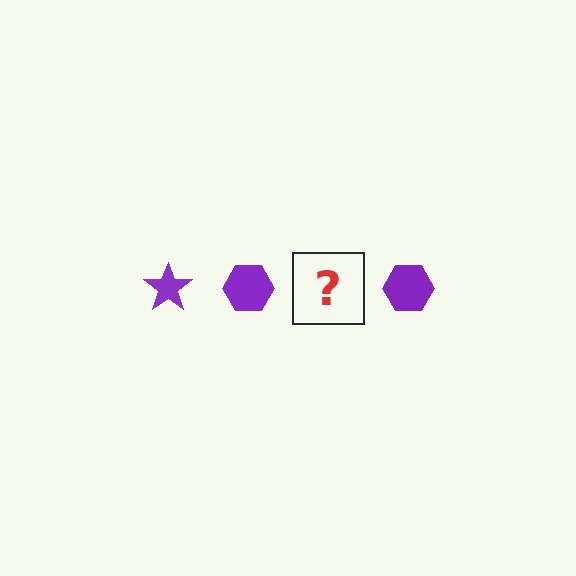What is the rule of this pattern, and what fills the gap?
The rule is that the pattern cycles through star, hexagon shapes in purple. The gap should be filled with a purple star.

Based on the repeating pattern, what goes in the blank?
The blank should be a purple star.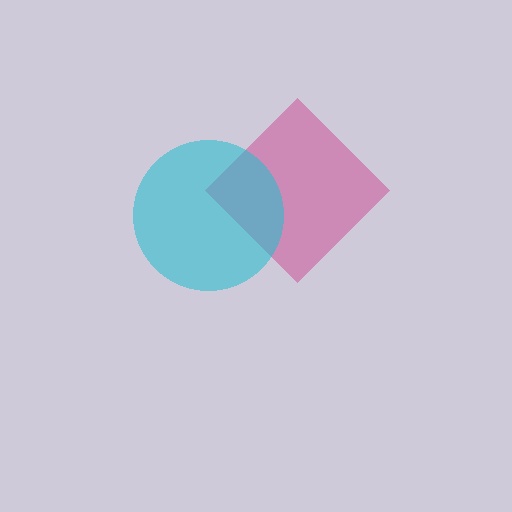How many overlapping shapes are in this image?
There are 2 overlapping shapes in the image.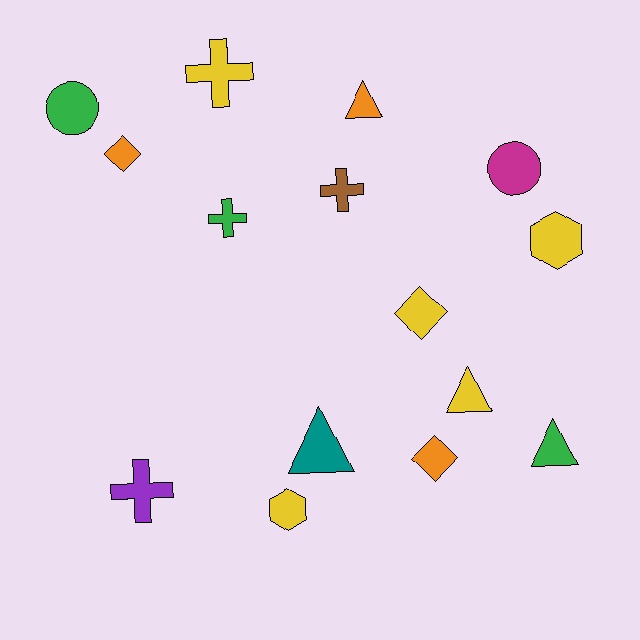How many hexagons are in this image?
There are 2 hexagons.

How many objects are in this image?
There are 15 objects.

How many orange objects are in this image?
There are 3 orange objects.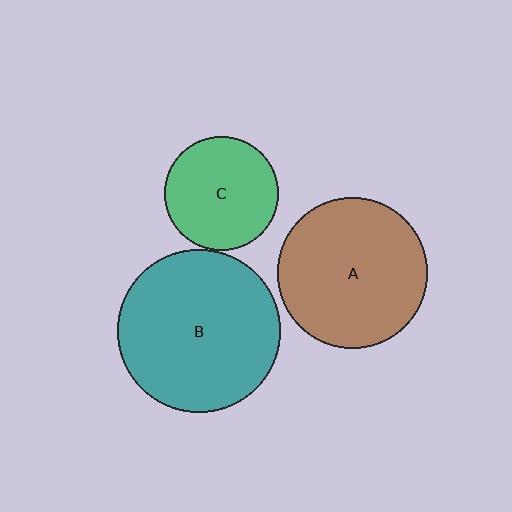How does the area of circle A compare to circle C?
Approximately 1.7 times.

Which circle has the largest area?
Circle B (teal).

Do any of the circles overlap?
No, none of the circles overlap.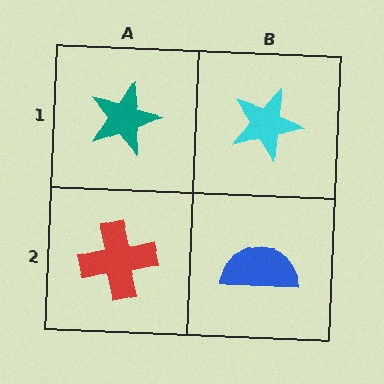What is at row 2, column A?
A red cross.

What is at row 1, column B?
A cyan star.